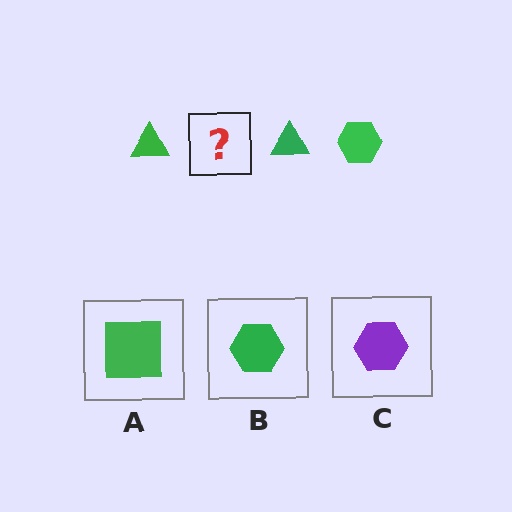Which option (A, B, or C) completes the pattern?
B.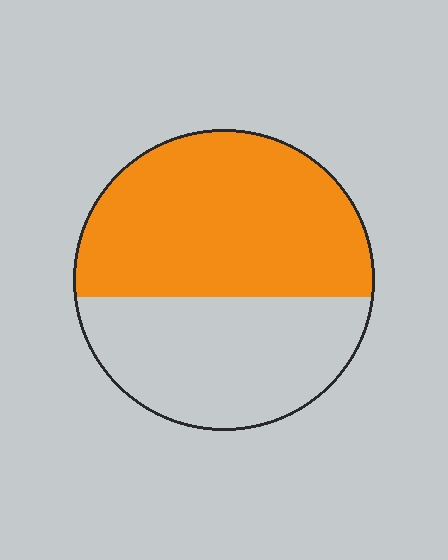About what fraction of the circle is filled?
About three fifths (3/5).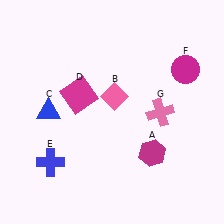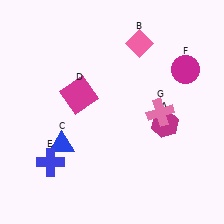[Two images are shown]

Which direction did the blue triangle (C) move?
The blue triangle (C) moved down.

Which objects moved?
The objects that moved are: the magenta hexagon (A), the pink diamond (B), the blue triangle (C).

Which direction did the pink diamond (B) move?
The pink diamond (B) moved up.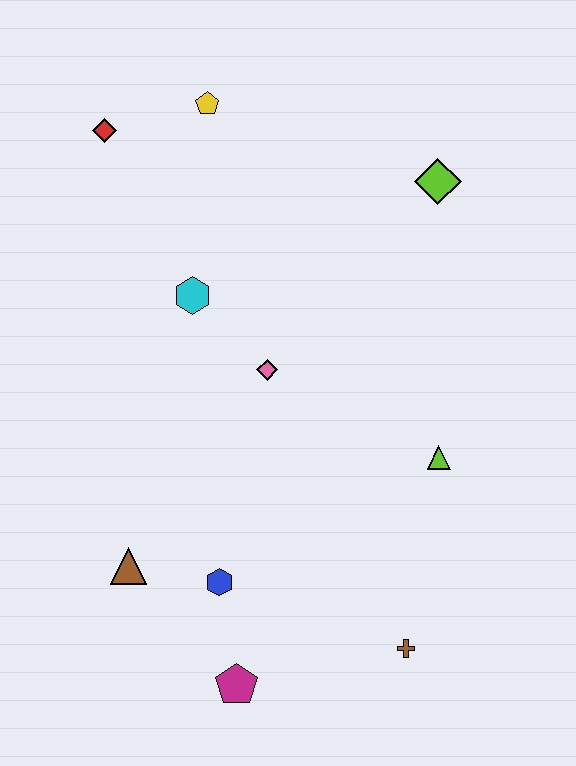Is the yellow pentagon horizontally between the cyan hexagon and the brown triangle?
No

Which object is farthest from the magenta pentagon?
The yellow pentagon is farthest from the magenta pentagon.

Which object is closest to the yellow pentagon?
The red diamond is closest to the yellow pentagon.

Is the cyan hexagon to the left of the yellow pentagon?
Yes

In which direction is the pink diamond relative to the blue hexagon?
The pink diamond is above the blue hexagon.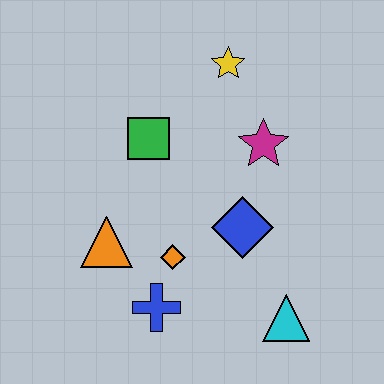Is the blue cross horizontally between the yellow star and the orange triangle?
Yes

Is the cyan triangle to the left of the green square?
No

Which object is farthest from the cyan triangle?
The yellow star is farthest from the cyan triangle.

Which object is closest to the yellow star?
The magenta star is closest to the yellow star.